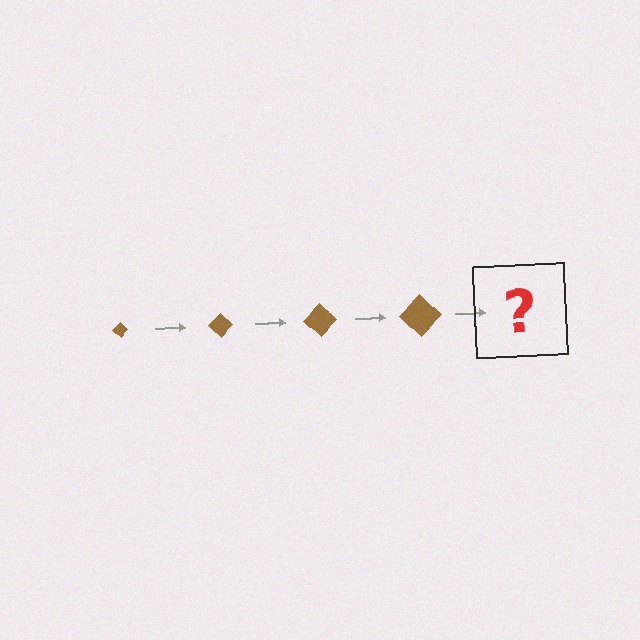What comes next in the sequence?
The next element should be a brown diamond, larger than the previous one.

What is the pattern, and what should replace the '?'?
The pattern is that the diamond gets progressively larger each step. The '?' should be a brown diamond, larger than the previous one.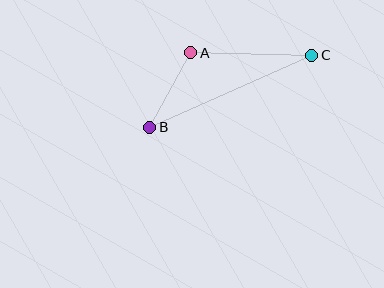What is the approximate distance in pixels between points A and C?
The distance between A and C is approximately 121 pixels.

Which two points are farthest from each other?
Points B and C are farthest from each other.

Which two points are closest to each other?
Points A and B are closest to each other.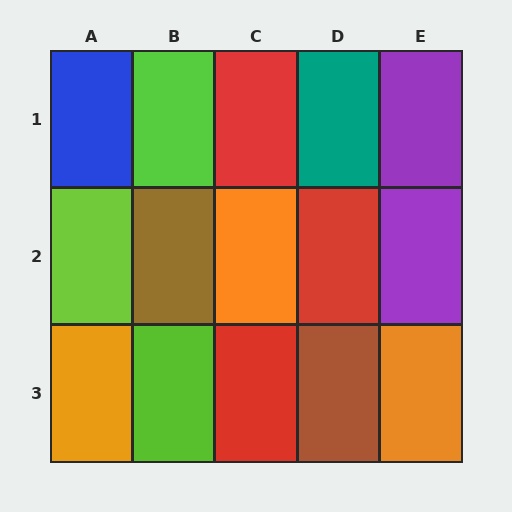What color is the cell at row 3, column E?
Orange.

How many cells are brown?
2 cells are brown.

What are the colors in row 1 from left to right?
Blue, lime, red, teal, purple.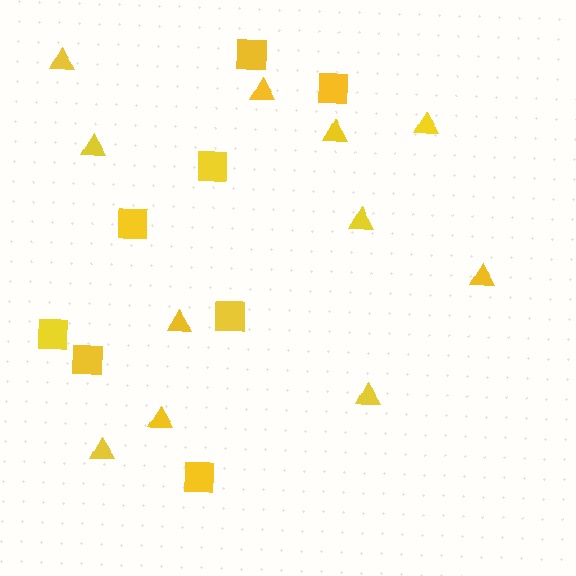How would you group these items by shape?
There are 2 groups: one group of squares (8) and one group of triangles (11).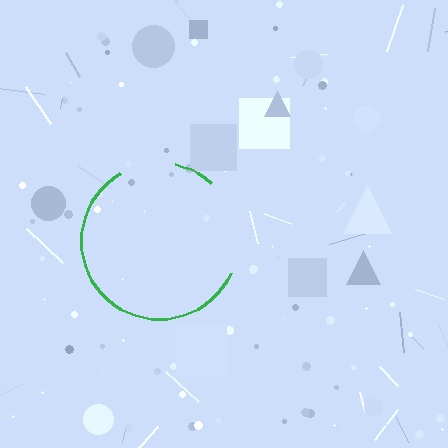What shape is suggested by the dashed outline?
The dashed outline suggests a circle.